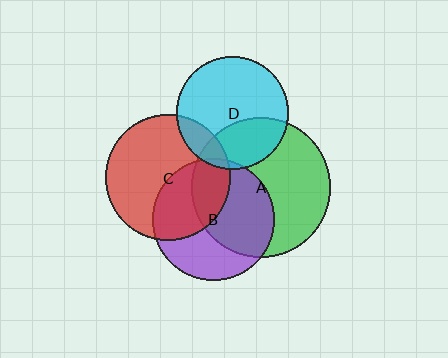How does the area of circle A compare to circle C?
Approximately 1.2 times.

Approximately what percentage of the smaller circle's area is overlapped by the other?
Approximately 20%.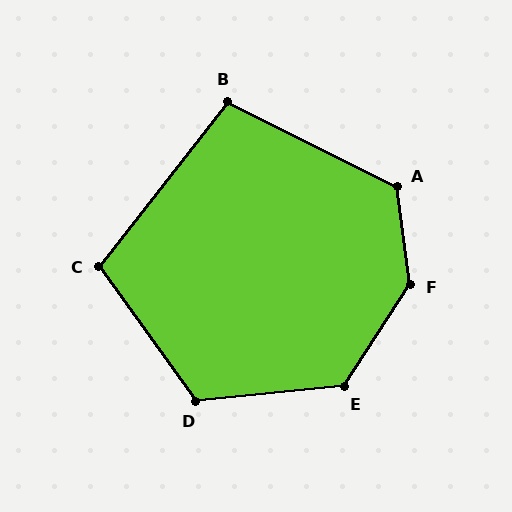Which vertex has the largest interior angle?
F, at approximately 139 degrees.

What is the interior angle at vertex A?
Approximately 125 degrees (obtuse).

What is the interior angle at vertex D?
Approximately 120 degrees (obtuse).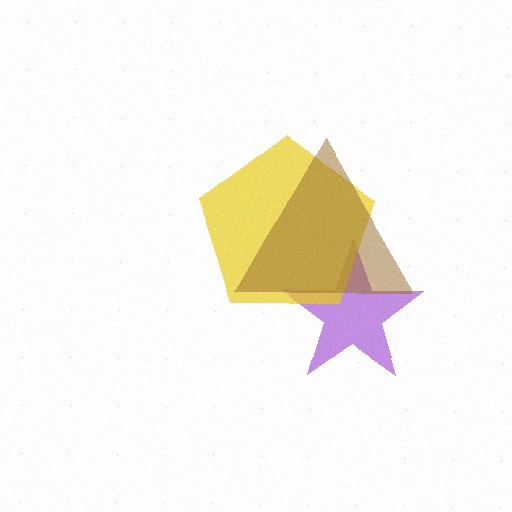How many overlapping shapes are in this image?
There are 3 overlapping shapes in the image.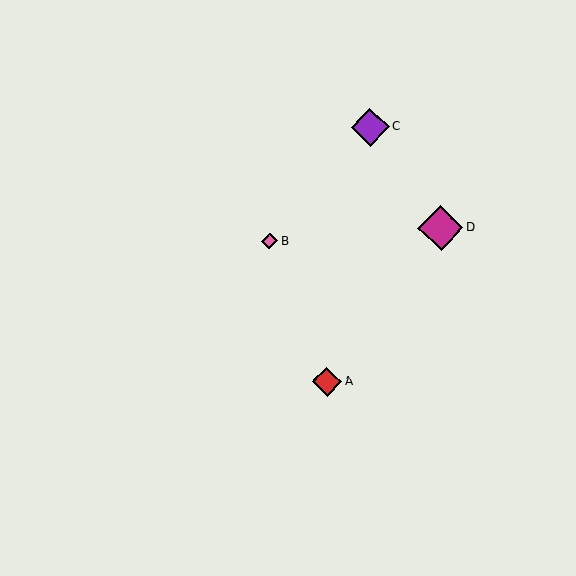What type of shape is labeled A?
Shape A is a red diamond.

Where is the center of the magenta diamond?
The center of the magenta diamond is at (441, 228).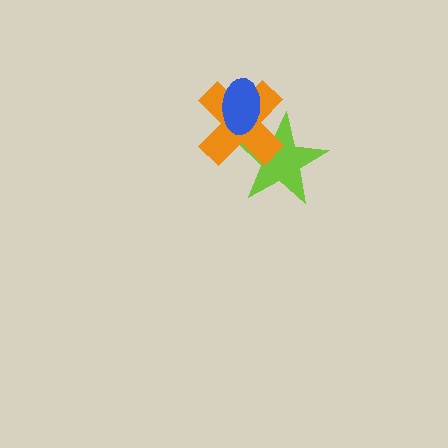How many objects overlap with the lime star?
2 objects overlap with the lime star.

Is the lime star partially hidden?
Yes, it is partially covered by another shape.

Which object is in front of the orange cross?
The blue ellipse is in front of the orange cross.